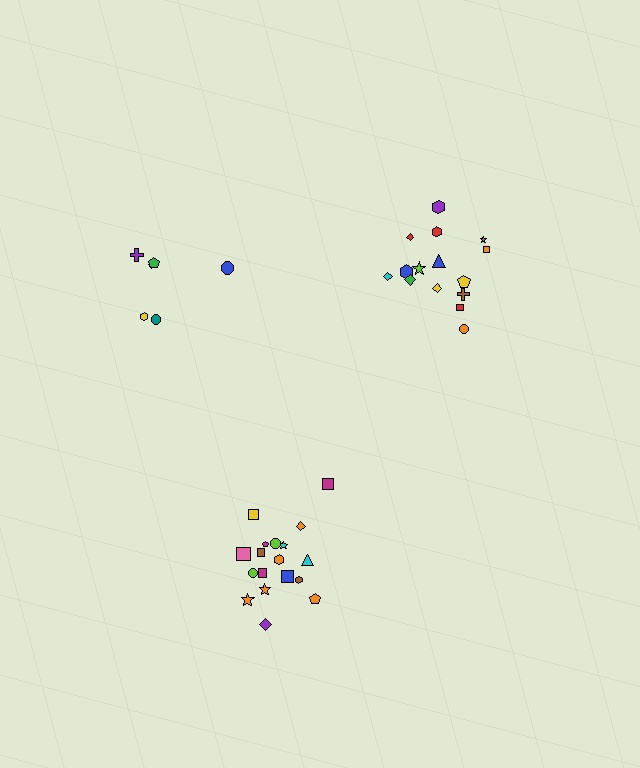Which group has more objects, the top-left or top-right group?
The top-right group.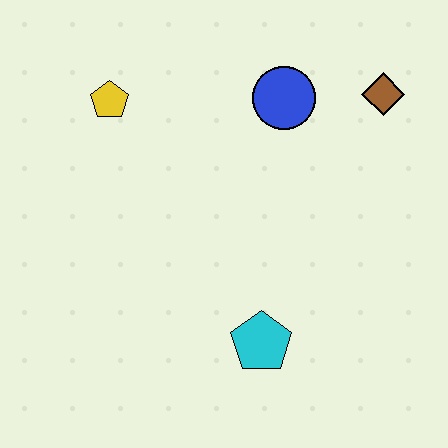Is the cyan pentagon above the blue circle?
No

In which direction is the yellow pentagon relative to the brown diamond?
The yellow pentagon is to the left of the brown diamond.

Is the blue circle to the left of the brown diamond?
Yes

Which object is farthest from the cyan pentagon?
The yellow pentagon is farthest from the cyan pentagon.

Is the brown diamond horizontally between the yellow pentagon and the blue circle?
No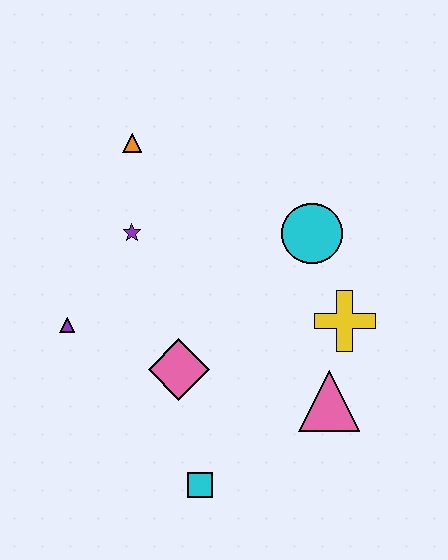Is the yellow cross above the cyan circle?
No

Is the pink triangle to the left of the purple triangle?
No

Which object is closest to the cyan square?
The pink diamond is closest to the cyan square.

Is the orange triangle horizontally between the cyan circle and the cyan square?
No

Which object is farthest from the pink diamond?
The orange triangle is farthest from the pink diamond.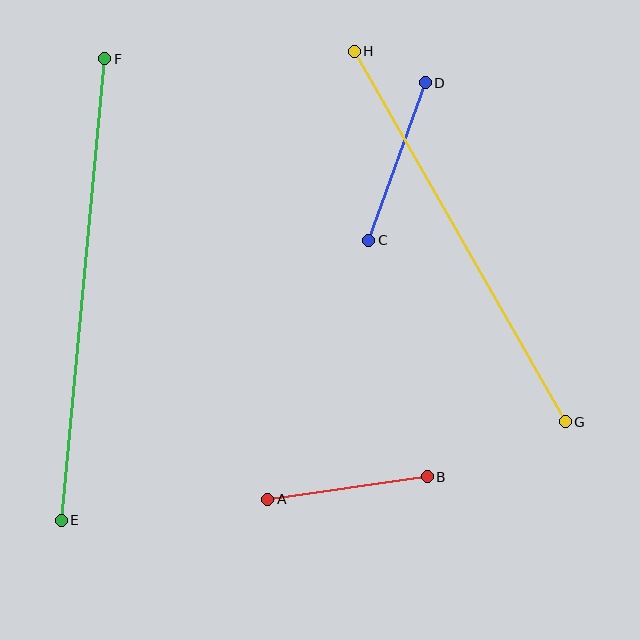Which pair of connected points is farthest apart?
Points E and F are farthest apart.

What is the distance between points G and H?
The distance is approximately 426 pixels.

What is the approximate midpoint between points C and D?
The midpoint is at approximately (397, 161) pixels.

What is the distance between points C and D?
The distance is approximately 167 pixels.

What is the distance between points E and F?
The distance is approximately 464 pixels.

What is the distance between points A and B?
The distance is approximately 161 pixels.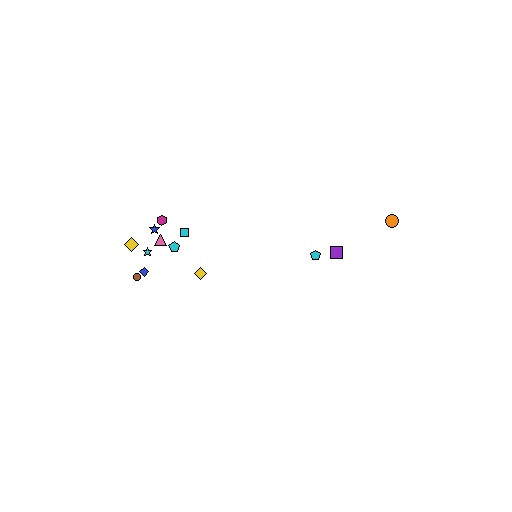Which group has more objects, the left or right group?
The left group.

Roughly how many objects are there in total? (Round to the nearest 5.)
Roughly 15 objects in total.